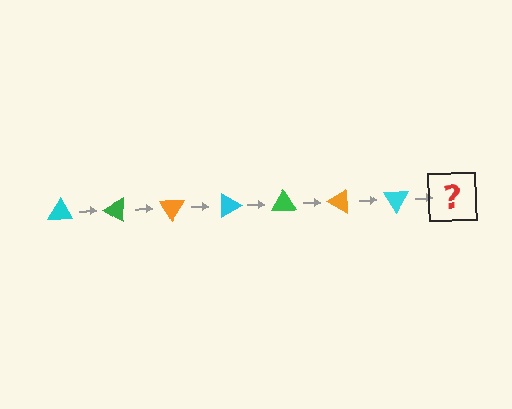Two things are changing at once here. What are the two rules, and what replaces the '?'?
The two rules are that it rotates 30 degrees each step and the color cycles through cyan, green, and orange. The '?' should be a green triangle, rotated 210 degrees from the start.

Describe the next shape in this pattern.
It should be a green triangle, rotated 210 degrees from the start.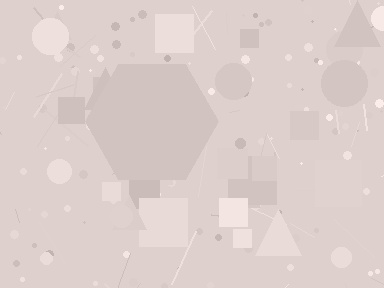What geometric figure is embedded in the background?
A hexagon is embedded in the background.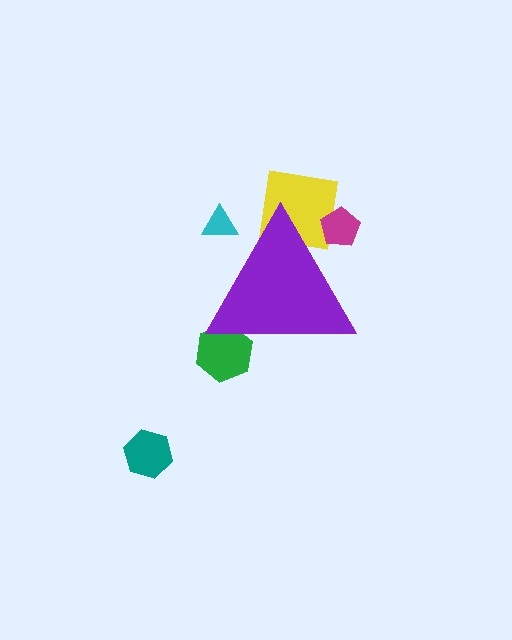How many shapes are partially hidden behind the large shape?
4 shapes are partially hidden.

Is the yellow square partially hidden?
Yes, the yellow square is partially hidden behind the purple triangle.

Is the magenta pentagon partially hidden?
Yes, the magenta pentagon is partially hidden behind the purple triangle.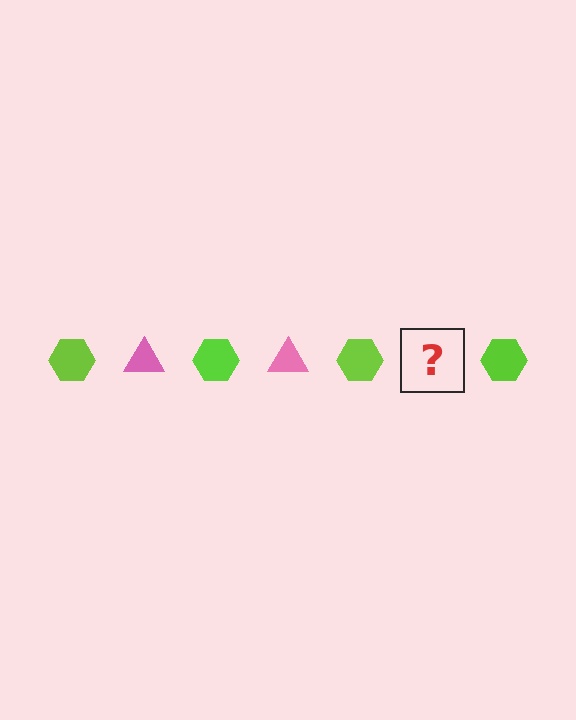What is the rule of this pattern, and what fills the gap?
The rule is that the pattern alternates between lime hexagon and pink triangle. The gap should be filled with a pink triangle.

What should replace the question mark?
The question mark should be replaced with a pink triangle.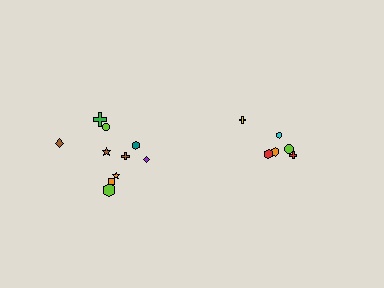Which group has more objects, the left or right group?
The left group.